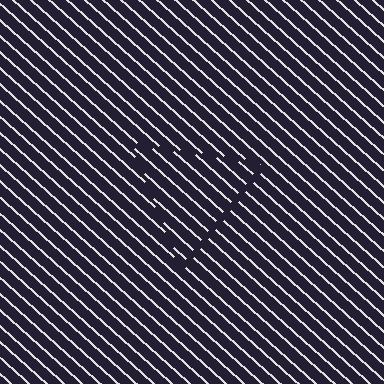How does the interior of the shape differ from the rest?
The interior of the shape contains the same grating, shifted by half a period — the contour is defined by the phase discontinuity where line-ends from the inner and outer gratings abut.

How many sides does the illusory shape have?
3 sides — the line-ends trace a triangle.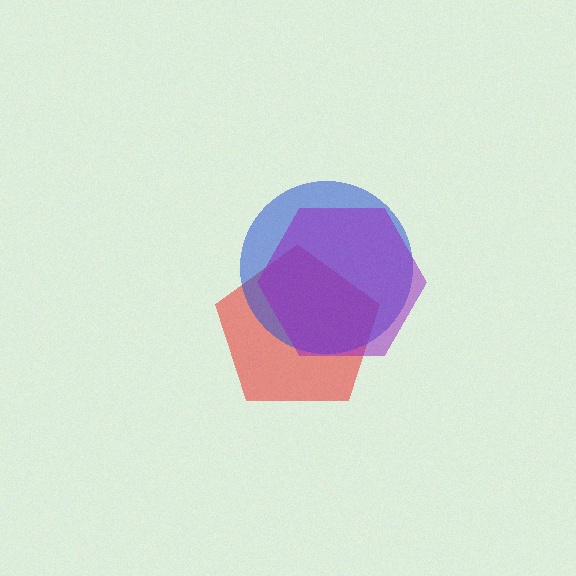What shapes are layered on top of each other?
The layered shapes are: a red pentagon, a blue circle, a purple hexagon.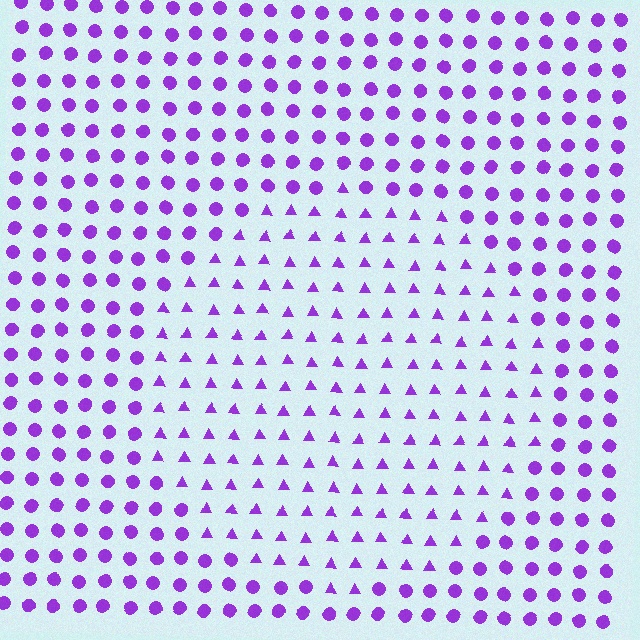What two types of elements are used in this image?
The image uses triangles inside the circle region and circles outside it.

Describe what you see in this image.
The image is filled with small purple elements arranged in a uniform grid. A circle-shaped region contains triangles, while the surrounding area contains circles. The boundary is defined purely by the change in element shape.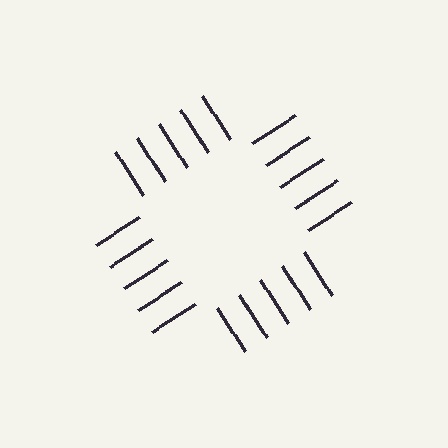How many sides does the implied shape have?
4 sides — the line-ends trace a square.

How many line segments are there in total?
20 — 5 along each of the 4 edges.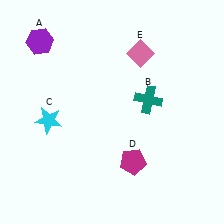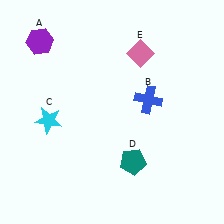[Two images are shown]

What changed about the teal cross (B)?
In Image 1, B is teal. In Image 2, it changed to blue.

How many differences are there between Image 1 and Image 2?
There are 2 differences between the two images.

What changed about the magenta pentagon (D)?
In Image 1, D is magenta. In Image 2, it changed to teal.